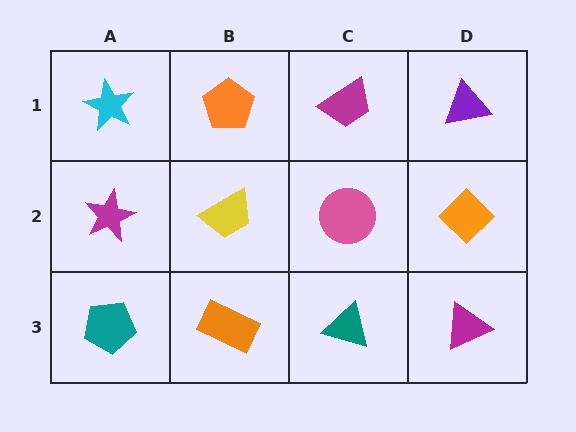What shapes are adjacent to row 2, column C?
A magenta trapezoid (row 1, column C), a teal triangle (row 3, column C), a yellow trapezoid (row 2, column B), an orange diamond (row 2, column D).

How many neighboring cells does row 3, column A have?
2.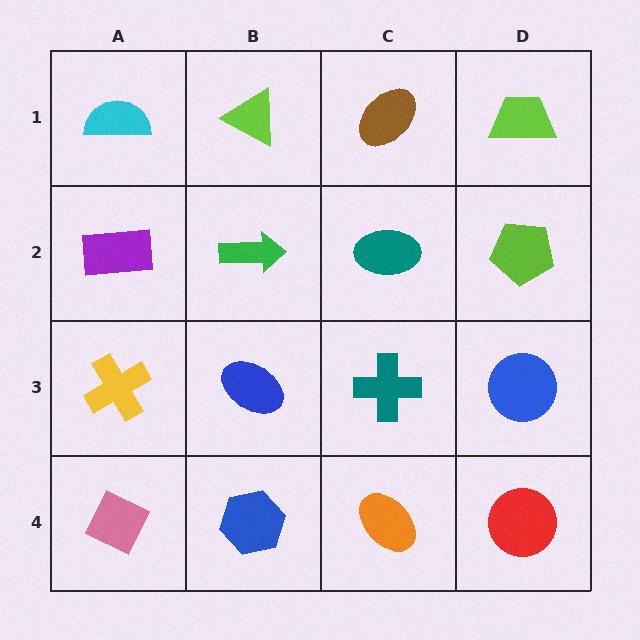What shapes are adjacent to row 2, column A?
A cyan semicircle (row 1, column A), a yellow cross (row 3, column A), a green arrow (row 2, column B).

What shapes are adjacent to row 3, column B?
A green arrow (row 2, column B), a blue hexagon (row 4, column B), a yellow cross (row 3, column A), a teal cross (row 3, column C).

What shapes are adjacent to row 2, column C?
A brown ellipse (row 1, column C), a teal cross (row 3, column C), a green arrow (row 2, column B), a lime pentagon (row 2, column D).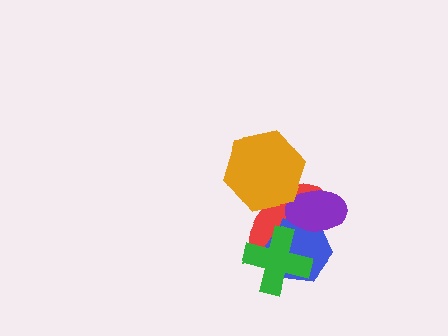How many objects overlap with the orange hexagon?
2 objects overlap with the orange hexagon.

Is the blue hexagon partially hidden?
Yes, it is partially covered by another shape.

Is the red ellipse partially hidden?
Yes, it is partially covered by another shape.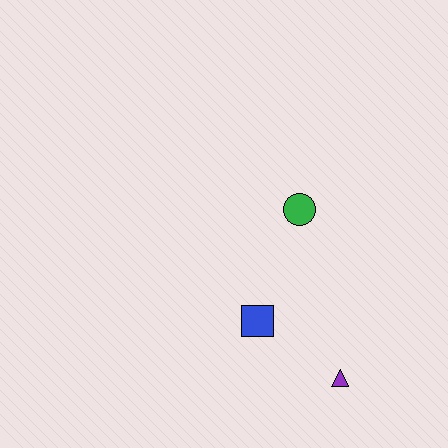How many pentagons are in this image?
There are no pentagons.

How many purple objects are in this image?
There is 1 purple object.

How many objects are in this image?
There are 3 objects.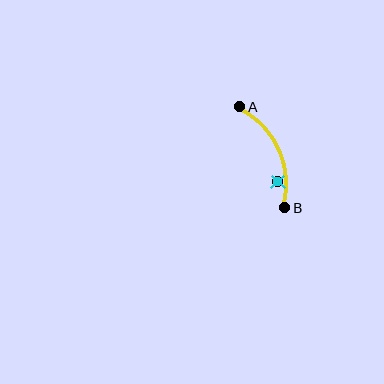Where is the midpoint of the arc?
The arc midpoint is the point on the curve farthest from the straight line joining A and B. It sits to the right of that line.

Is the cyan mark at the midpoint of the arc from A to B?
No — the cyan mark does not lie on the arc at all. It sits slightly inside the curve.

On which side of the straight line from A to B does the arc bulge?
The arc bulges to the right of the straight line connecting A and B.